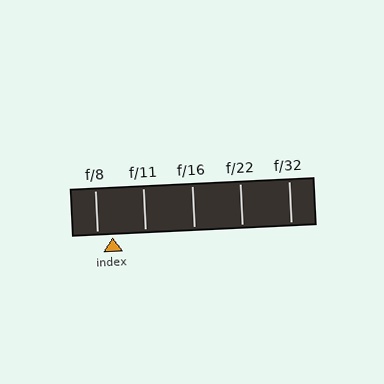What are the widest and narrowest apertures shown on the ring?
The widest aperture shown is f/8 and the narrowest is f/32.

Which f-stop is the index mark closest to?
The index mark is closest to f/8.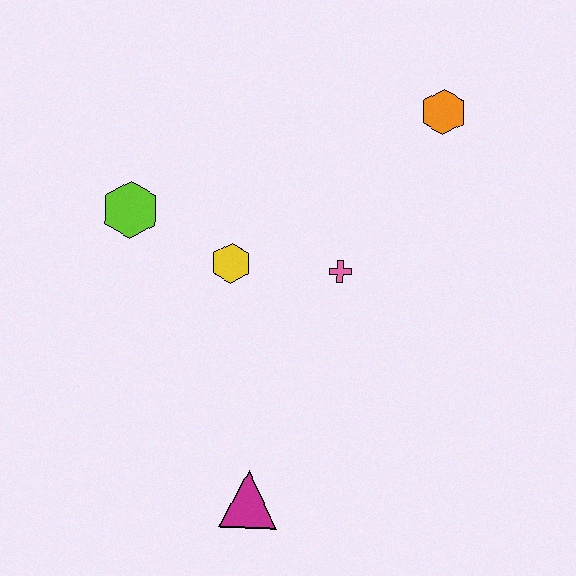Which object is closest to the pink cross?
The yellow hexagon is closest to the pink cross.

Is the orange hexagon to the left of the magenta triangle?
No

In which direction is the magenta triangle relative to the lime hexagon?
The magenta triangle is below the lime hexagon.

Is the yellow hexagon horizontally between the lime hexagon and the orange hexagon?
Yes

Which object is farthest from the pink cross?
The magenta triangle is farthest from the pink cross.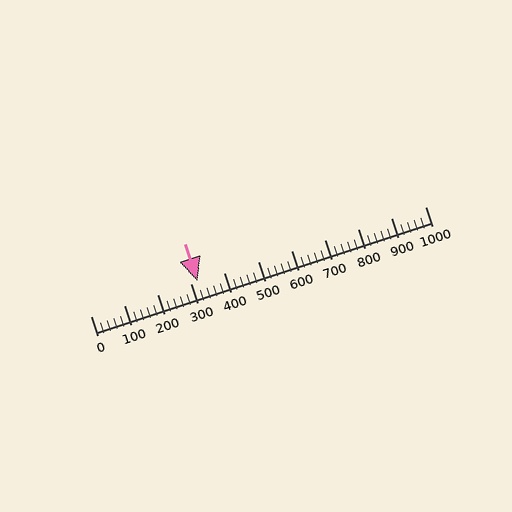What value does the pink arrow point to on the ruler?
The pink arrow points to approximately 320.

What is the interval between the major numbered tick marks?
The major tick marks are spaced 100 units apart.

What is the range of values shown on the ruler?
The ruler shows values from 0 to 1000.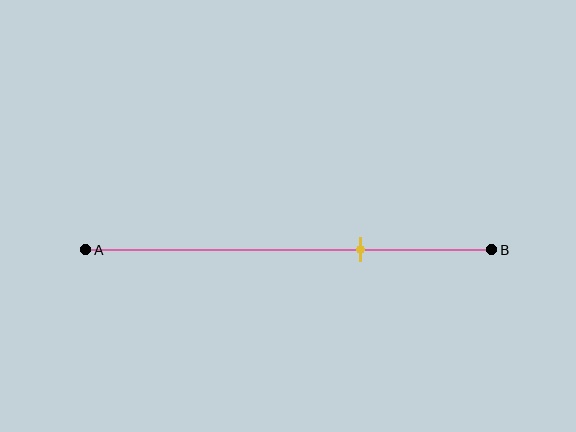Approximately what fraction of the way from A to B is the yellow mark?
The yellow mark is approximately 70% of the way from A to B.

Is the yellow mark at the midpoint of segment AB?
No, the mark is at about 70% from A, not at the 50% midpoint.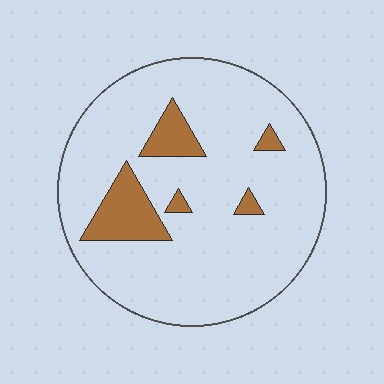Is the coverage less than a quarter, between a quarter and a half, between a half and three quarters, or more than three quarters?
Less than a quarter.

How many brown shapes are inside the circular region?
5.